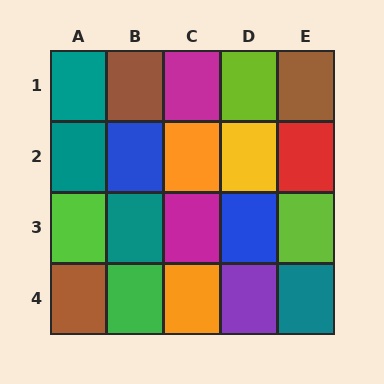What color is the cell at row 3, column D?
Blue.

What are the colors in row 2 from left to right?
Teal, blue, orange, yellow, red.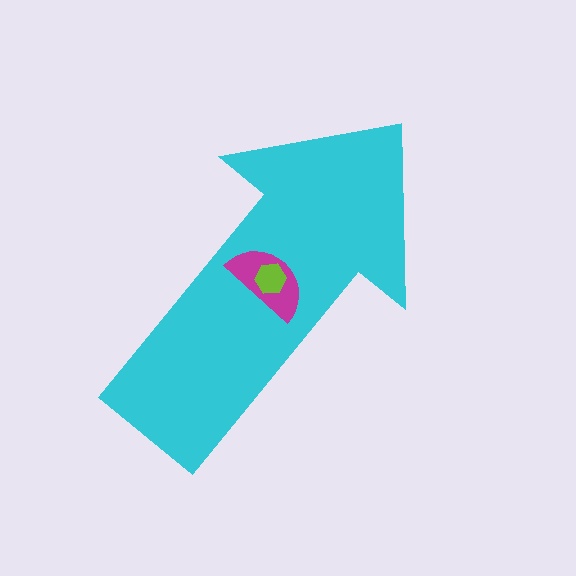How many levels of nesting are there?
3.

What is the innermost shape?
The lime hexagon.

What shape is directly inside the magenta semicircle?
The lime hexagon.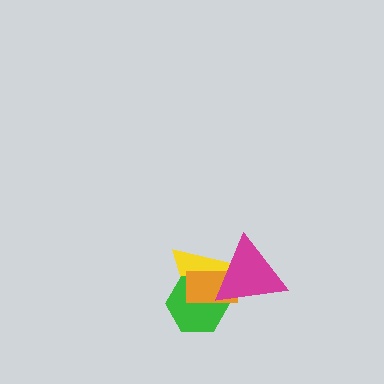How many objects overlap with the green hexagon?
3 objects overlap with the green hexagon.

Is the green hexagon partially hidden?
Yes, it is partially covered by another shape.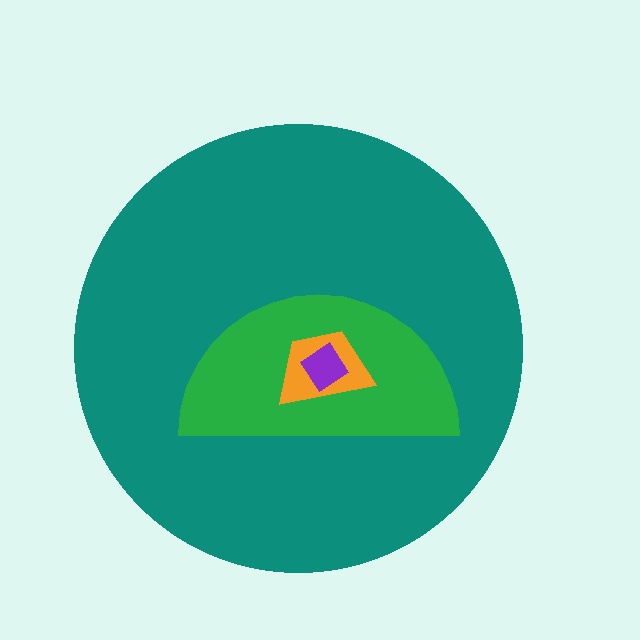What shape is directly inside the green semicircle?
The orange trapezoid.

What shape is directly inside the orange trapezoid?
The purple diamond.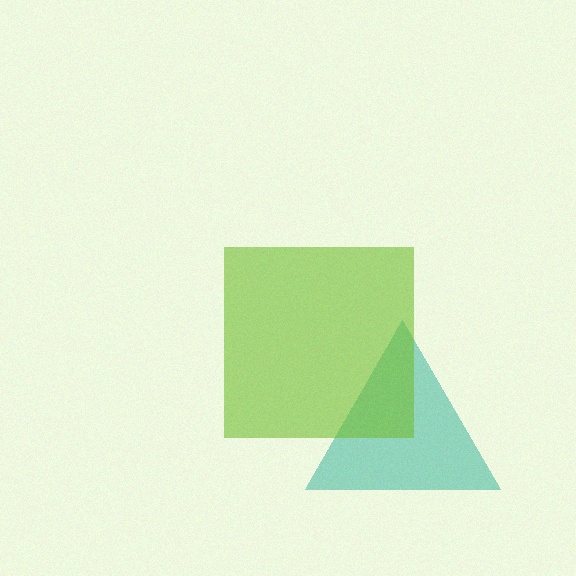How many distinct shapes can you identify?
There are 2 distinct shapes: a teal triangle, a lime square.